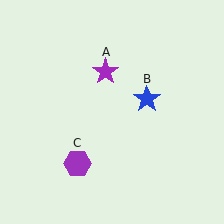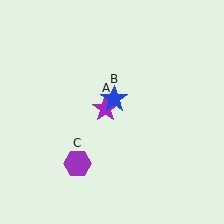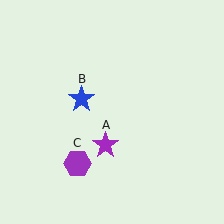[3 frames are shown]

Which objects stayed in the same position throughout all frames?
Purple hexagon (object C) remained stationary.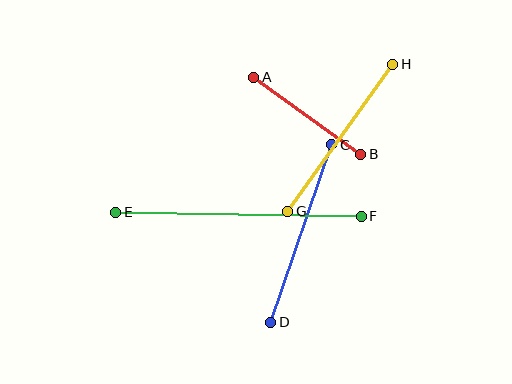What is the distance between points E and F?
The distance is approximately 245 pixels.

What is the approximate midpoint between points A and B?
The midpoint is at approximately (307, 116) pixels.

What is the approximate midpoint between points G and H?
The midpoint is at approximately (340, 138) pixels.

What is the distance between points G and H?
The distance is approximately 180 pixels.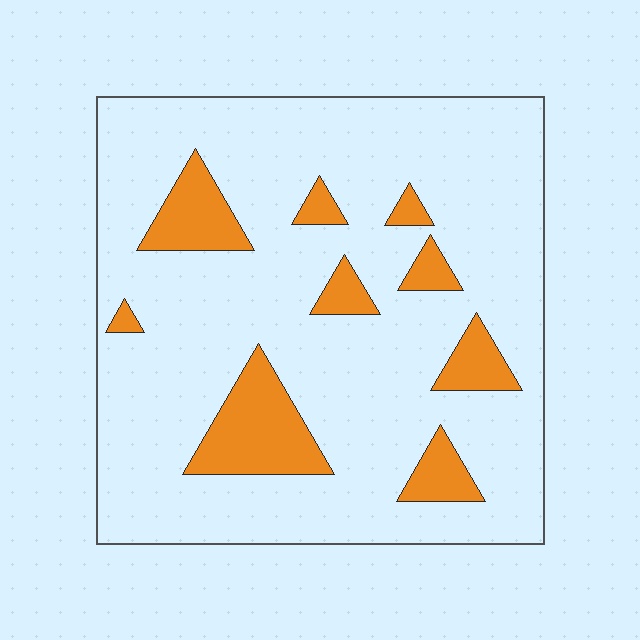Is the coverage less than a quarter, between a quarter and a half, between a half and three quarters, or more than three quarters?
Less than a quarter.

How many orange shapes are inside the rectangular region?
9.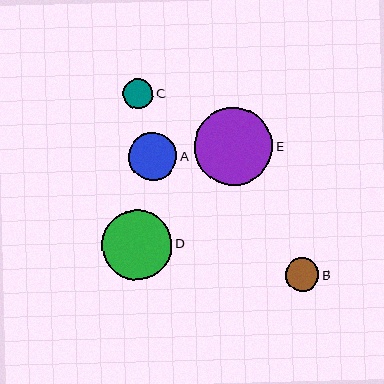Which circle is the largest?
Circle E is the largest with a size of approximately 78 pixels.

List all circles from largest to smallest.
From largest to smallest: E, D, A, B, C.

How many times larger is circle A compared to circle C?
Circle A is approximately 1.6 times the size of circle C.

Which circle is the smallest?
Circle C is the smallest with a size of approximately 30 pixels.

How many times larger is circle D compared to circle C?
Circle D is approximately 2.3 times the size of circle C.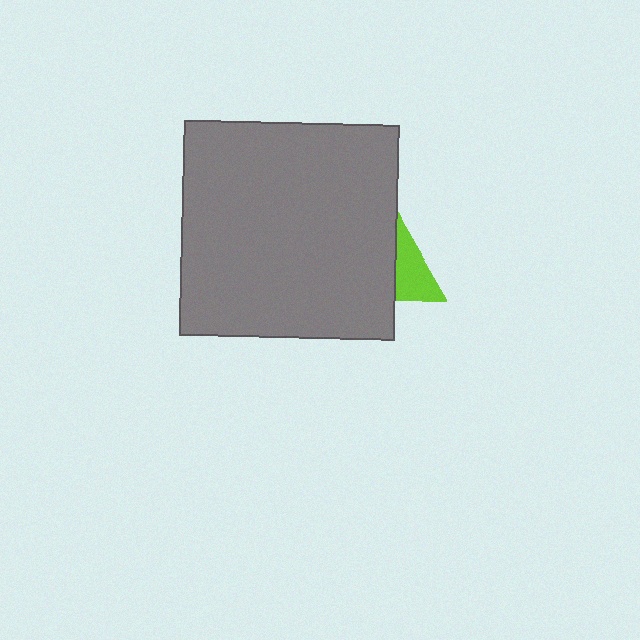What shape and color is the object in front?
The object in front is a gray square.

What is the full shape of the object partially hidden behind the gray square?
The partially hidden object is a lime triangle.